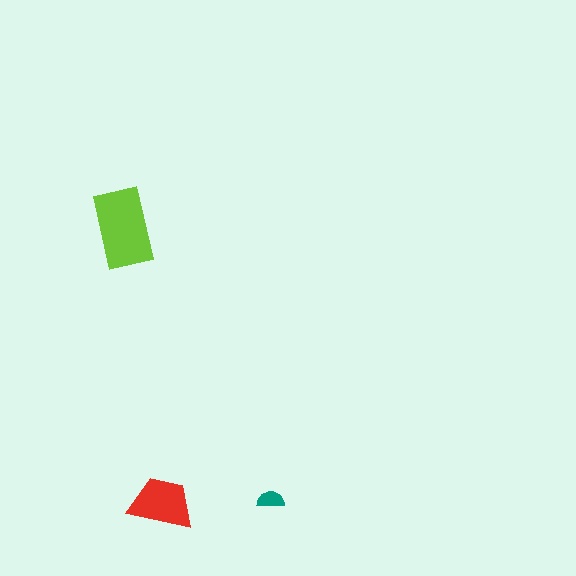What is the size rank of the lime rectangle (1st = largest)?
1st.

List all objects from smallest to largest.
The teal semicircle, the red trapezoid, the lime rectangle.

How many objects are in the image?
There are 3 objects in the image.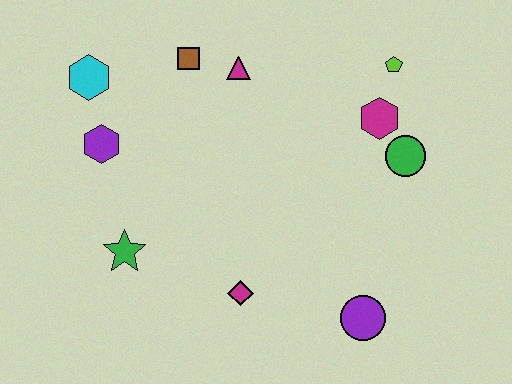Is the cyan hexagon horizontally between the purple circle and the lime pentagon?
No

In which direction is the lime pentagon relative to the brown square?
The lime pentagon is to the right of the brown square.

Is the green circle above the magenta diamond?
Yes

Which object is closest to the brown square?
The magenta triangle is closest to the brown square.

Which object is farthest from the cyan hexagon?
The purple circle is farthest from the cyan hexagon.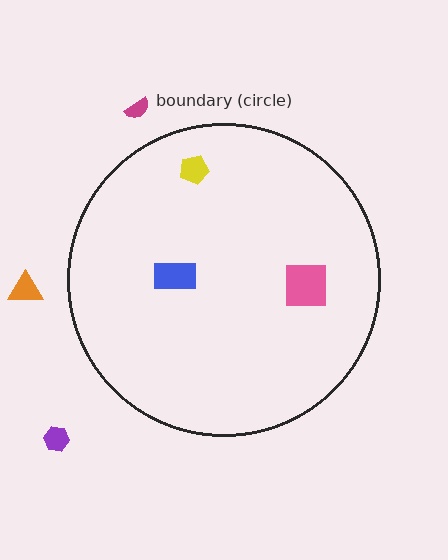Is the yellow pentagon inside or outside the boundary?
Inside.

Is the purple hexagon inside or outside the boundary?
Outside.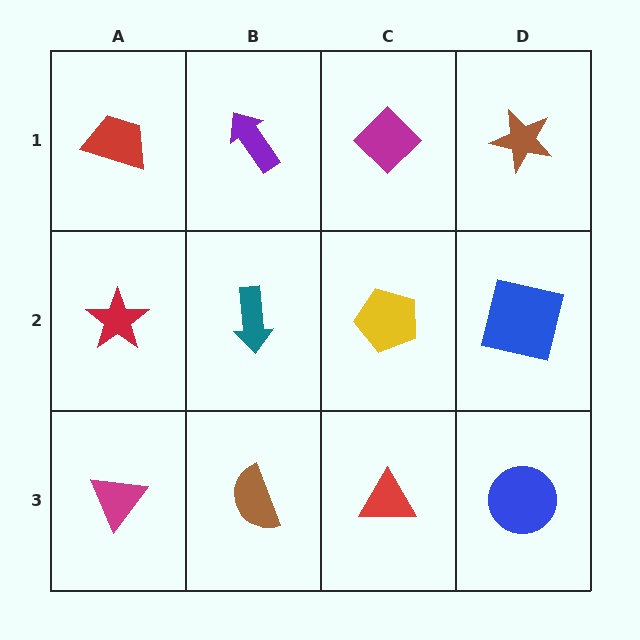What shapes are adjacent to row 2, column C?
A magenta diamond (row 1, column C), a red triangle (row 3, column C), a teal arrow (row 2, column B), a blue square (row 2, column D).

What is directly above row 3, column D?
A blue square.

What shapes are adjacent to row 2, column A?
A red trapezoid (row 1, column A), a magenta triangle (row 3, column A), a teal arrow (row 2, column B).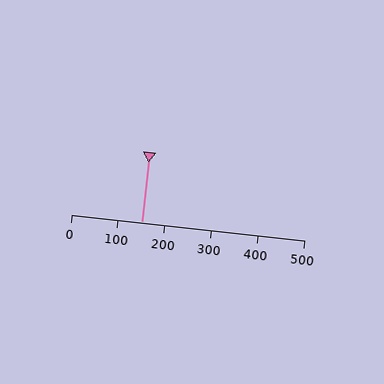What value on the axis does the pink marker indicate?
The marker indicates approximately 150.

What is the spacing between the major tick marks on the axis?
The major ticks are spaced 100 apart.